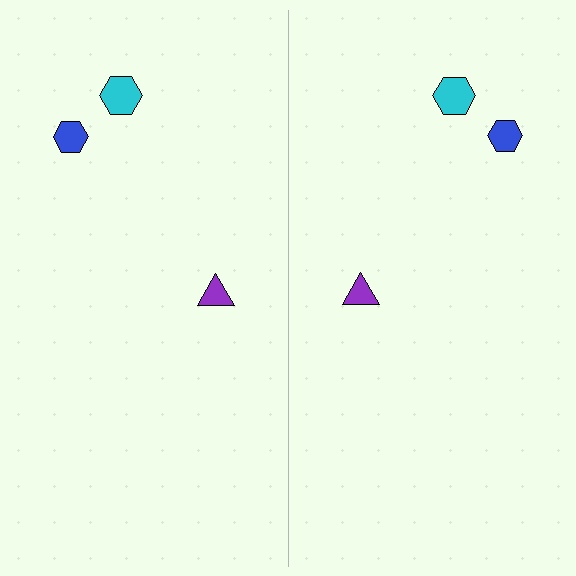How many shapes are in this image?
There are 6 shapes in this image.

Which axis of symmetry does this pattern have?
The pattern has a vertical axis of symmetry running through the center of the image.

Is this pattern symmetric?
Yes, this pattern has bilateral (reflection) symmetry.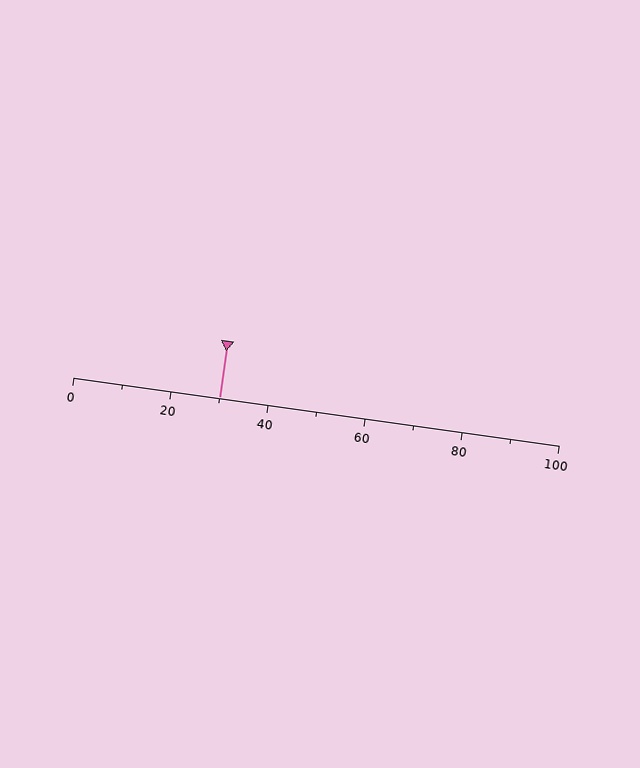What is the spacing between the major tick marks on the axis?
The major ticks are spaced 20 apart.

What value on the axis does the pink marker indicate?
The marker indicates approximately 30.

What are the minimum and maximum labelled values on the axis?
The axis runs from 0 to 100.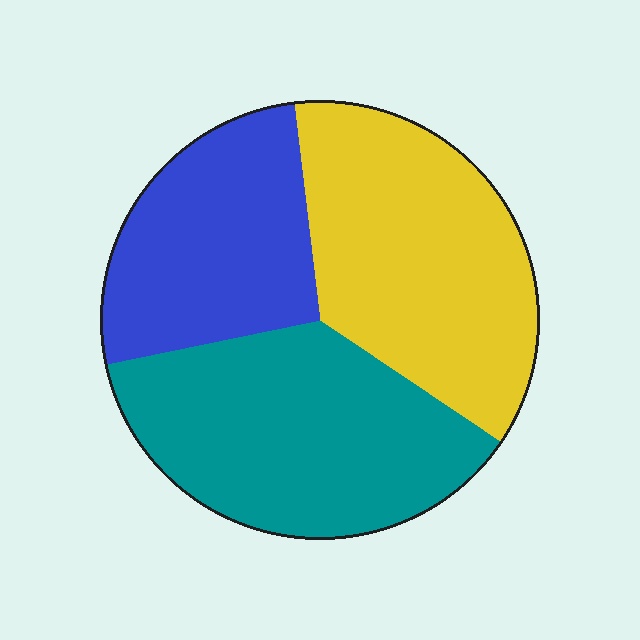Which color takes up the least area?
Blue, at roughly 25%.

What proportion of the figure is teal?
Teal takes up about three eighths (3/8) of the figure.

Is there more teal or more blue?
Teal.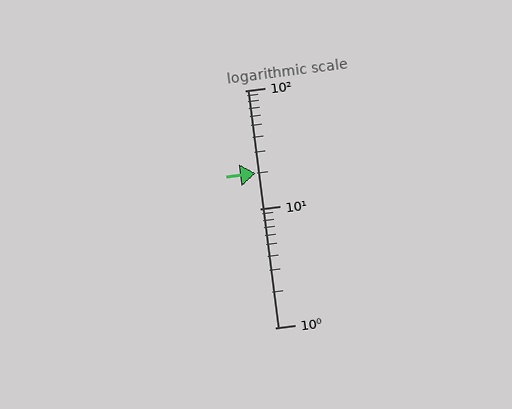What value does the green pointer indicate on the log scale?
The pointer indicates approximately 20.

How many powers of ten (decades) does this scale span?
The scale spans 2 decades, from 1 to 100.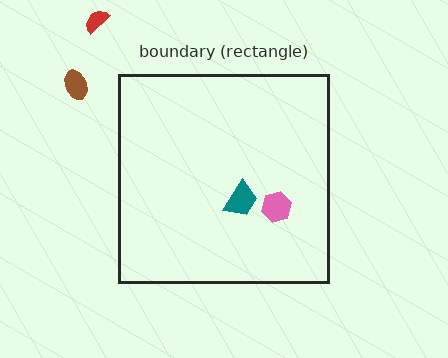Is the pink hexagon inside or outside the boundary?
Inside.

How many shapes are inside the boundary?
2 inside, 2 outside.